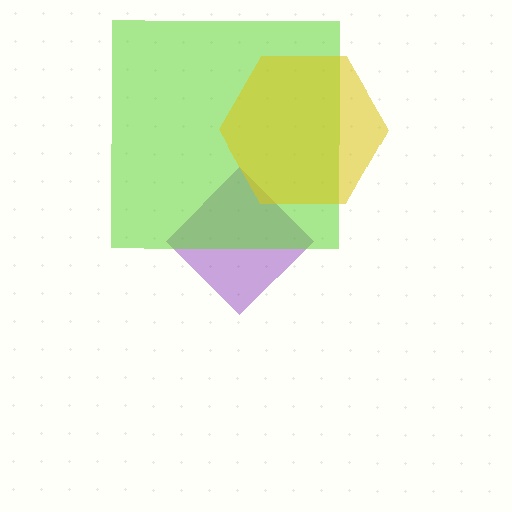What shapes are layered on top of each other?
The layered shapes are: a purple diamond, a lime square, a yellow hexagon.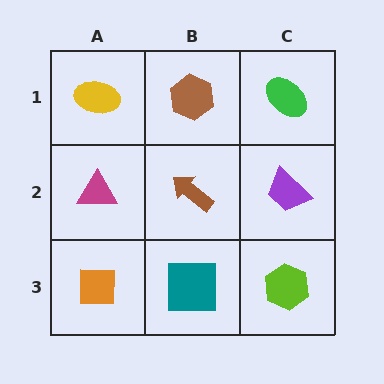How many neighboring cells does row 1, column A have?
2.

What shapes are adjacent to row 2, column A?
A yellow ellipse (row 1, column A), an orange square (row 3, column A), a brown arrow (row 2, column B).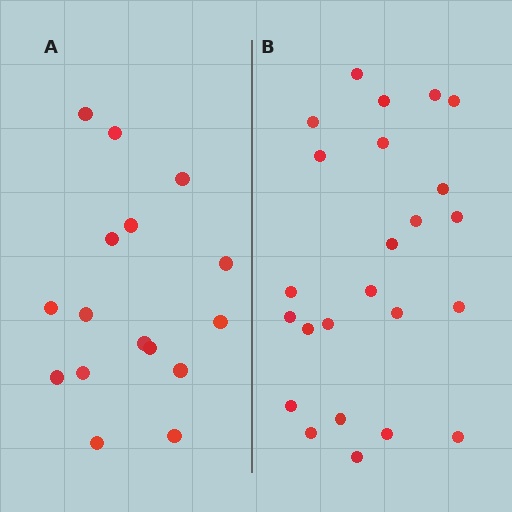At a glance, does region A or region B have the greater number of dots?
Region B (the right region) has more dots.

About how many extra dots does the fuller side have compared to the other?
Region B has roughly 8 or so more dots than region A.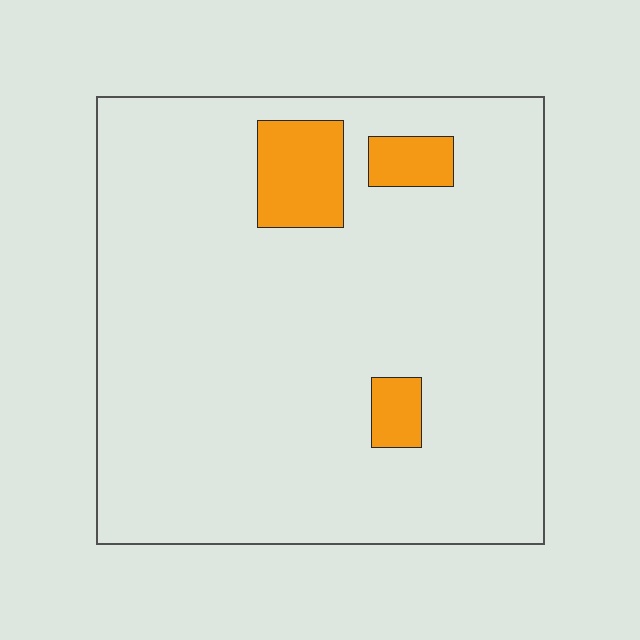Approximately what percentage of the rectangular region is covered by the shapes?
Approximately 10%.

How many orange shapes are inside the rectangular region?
3.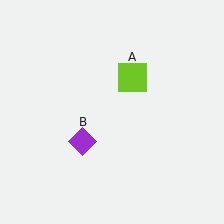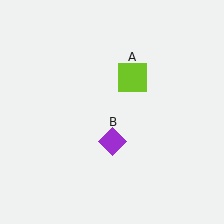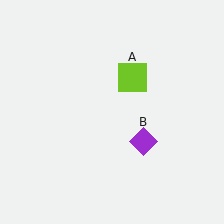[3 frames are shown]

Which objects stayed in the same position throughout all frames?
Lime square (object A) remained stationary.